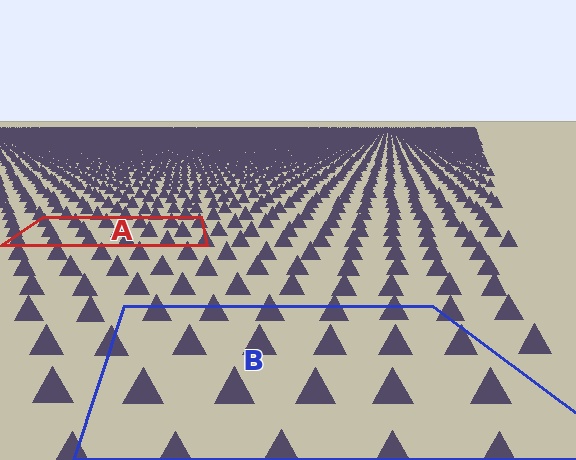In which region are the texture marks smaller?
The texture marks are smaller in region A, because it is farther away.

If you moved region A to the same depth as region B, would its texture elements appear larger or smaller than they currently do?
They would appear larger. At a closer depth, the same texture elements are projected at a bigger on-screen size.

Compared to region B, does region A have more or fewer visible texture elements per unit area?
Region A has more texture elements per unit area — they are packed more densely because it is farther away.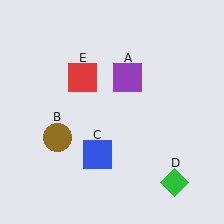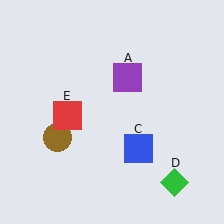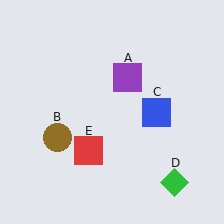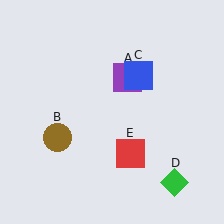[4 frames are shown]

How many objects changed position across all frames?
2 objects changed position: blue square (object C), red square (object E).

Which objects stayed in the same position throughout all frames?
Purple square (object A) and brown circle (object B) and green diamond (object D) remained stationary.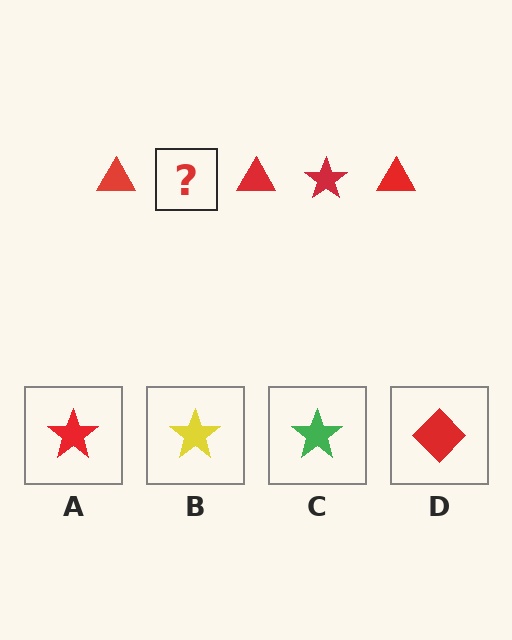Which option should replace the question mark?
Option A.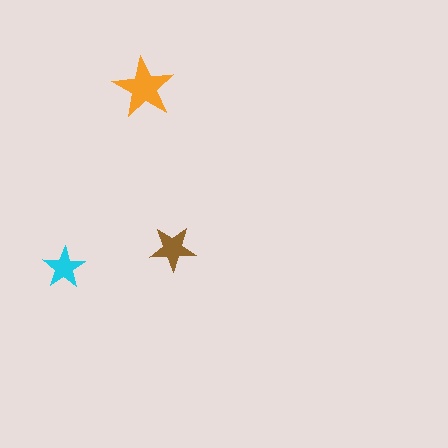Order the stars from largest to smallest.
the orange one, the brown one, the cyan one.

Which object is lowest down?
The cyan star is bottommost.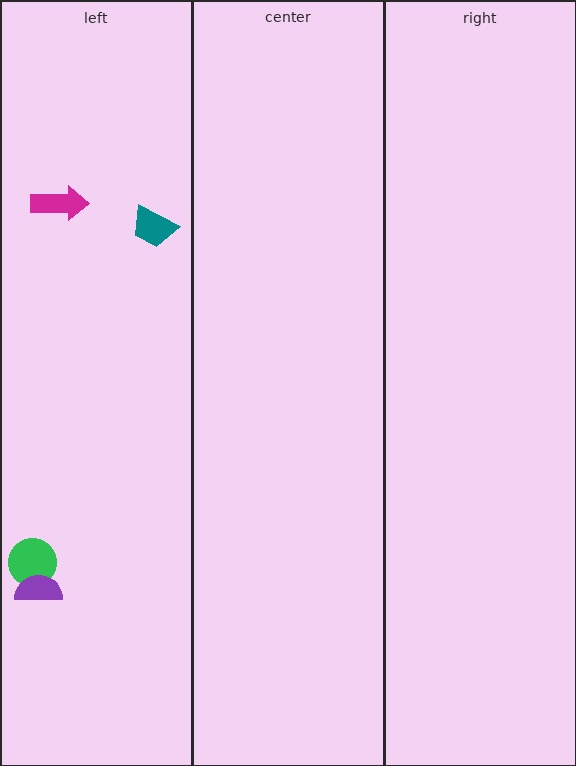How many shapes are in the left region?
4.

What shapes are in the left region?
The green circle, the teal trapezoid, the purple semicircle, the magenta arrow.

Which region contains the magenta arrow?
The left region.